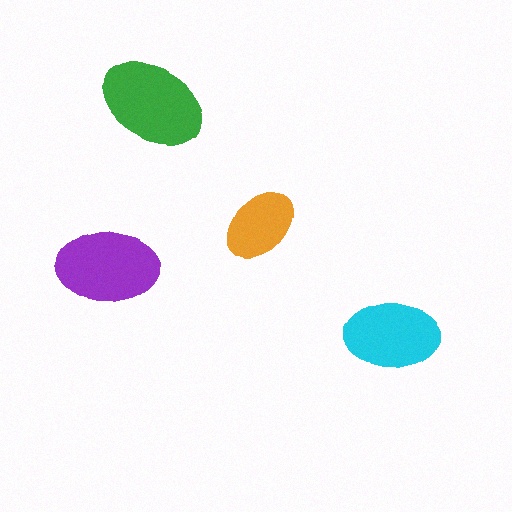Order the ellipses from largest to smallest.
the green one, the purple one, the cyan one, the orange one.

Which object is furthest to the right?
The cyan ellipse is rightmost.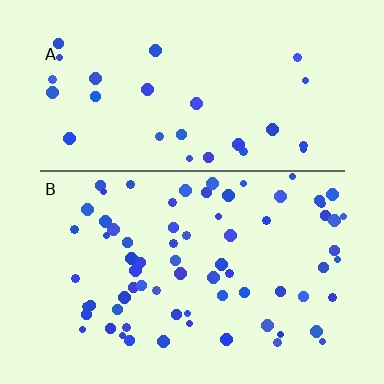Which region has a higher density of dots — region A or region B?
B (the bottom).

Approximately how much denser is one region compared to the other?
Approximately 2.4× — region B over region A.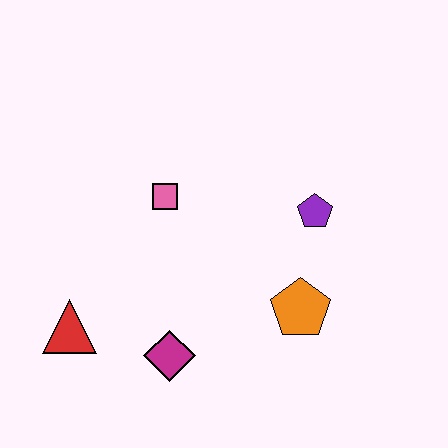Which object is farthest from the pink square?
The orange pentagon is farthest from the pink square.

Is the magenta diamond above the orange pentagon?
No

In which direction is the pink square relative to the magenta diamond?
The pink square is above the magenta diamond.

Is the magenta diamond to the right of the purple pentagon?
No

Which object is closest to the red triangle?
The magenta diamond is closest to the red triangle.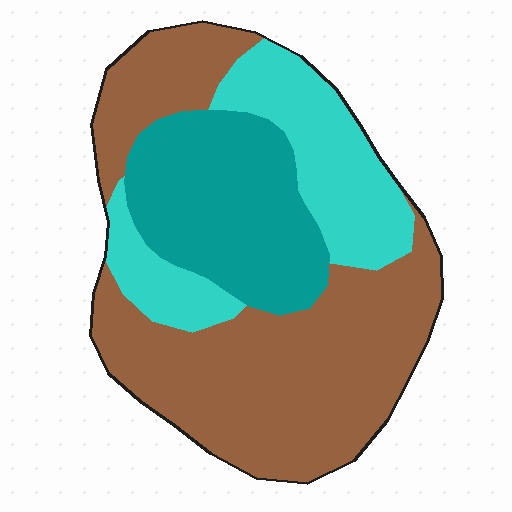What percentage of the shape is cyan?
Cyan covers 24% of the shape.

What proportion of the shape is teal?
Teal covers roughly 25% of the shape.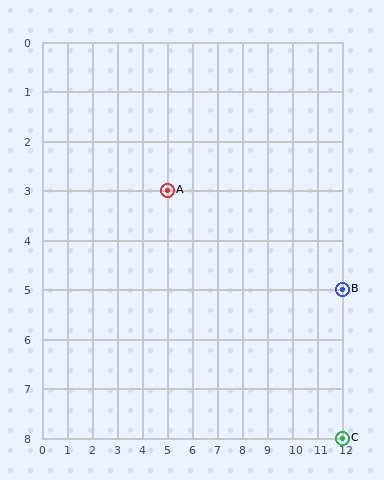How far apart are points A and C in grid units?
Points A and C are 7 columns and 5 rows apart (about 8.6 grid units diagonally).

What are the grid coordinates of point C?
Point C is at grid coordinates (12, 8).